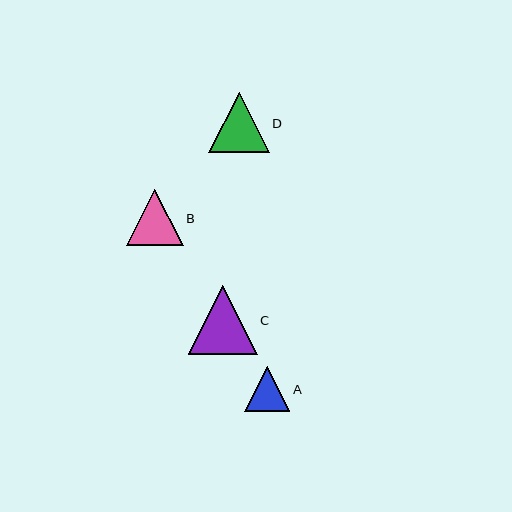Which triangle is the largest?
Triangle C is the largest with a size of approximately 69 pixels.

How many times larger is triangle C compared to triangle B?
Triangle C is approximately 1.2 times the size of triangle B.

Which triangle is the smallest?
Triangle A is the smallest with a size of approximately 45 pixels.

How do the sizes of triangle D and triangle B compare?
Triangle D and triangle B are approximately the same size.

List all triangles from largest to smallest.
From largest to smallest: C, D, B, A.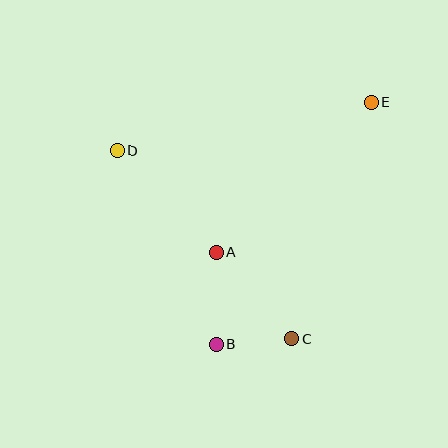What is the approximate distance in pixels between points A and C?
The distance between A and C is approximately 115 pixels.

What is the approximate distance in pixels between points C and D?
The distance between C and D is approximately 257 pixels.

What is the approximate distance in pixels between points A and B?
The distance between A and B is approximately 92 pixels.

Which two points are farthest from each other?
Points B and E are farthest from each other.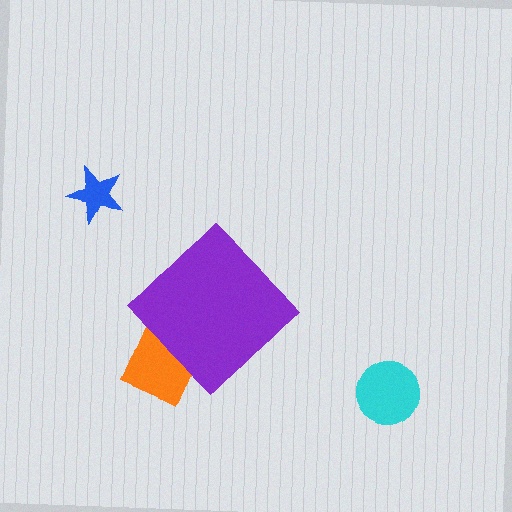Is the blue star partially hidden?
No, the blue star is fully visible.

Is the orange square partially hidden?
Yes, the orange square is partially hidden behind the purple diamond.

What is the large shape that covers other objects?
A purple diamond.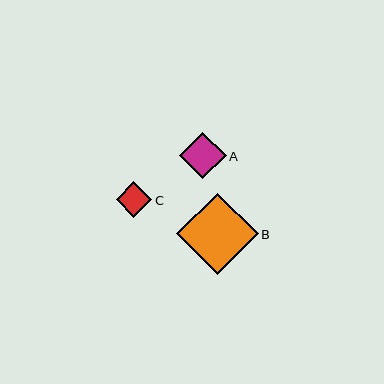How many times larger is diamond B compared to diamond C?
Diamond B is approximately 2.3 times the size of diamond C.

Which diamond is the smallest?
Diamond C is the smallest with a size of approximately 36 pixels.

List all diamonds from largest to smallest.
From largest to smallest: B, A, C.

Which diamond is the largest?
Diamond B is the largest with a size of approximately 82 pixels.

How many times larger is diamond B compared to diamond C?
Diamond B is approximately 2.3 times the size of diamond C.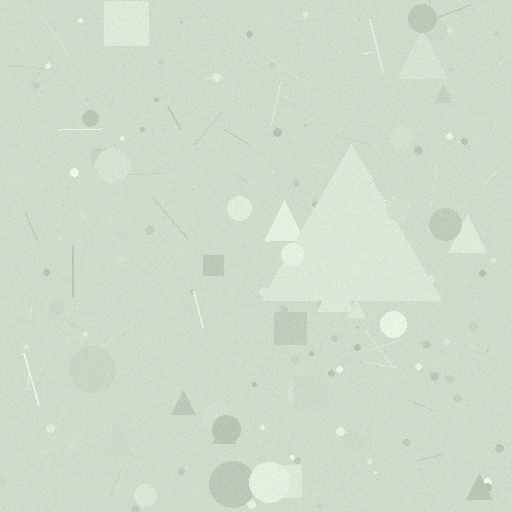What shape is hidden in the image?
A triangle is hidden in the image.